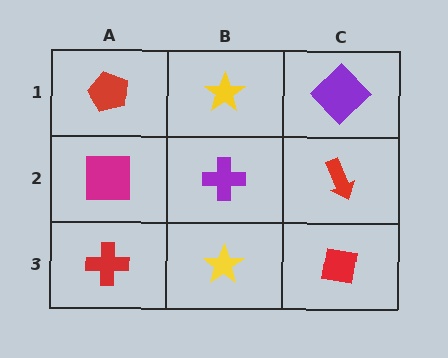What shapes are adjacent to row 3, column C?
A red arrow (row 2, column C), a yellow star (row 3, column B).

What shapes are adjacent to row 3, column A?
A magenta square (row 2, column A), a yellow star (row 3, column B).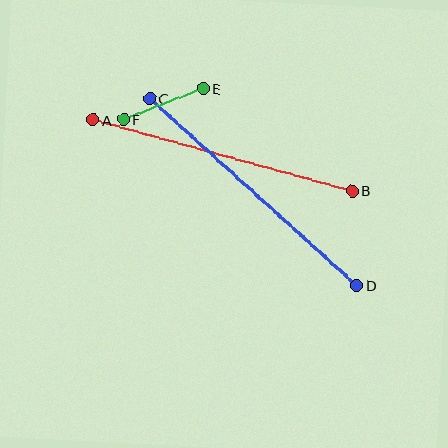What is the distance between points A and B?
The distance is approximately 269 pixels.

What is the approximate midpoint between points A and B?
The midpoint is at approximately (222, 155) pixels.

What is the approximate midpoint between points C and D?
The midpoint is at approximately (253, 192) pixels.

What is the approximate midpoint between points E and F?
The midpoint is at approximately (163, 104) pixels.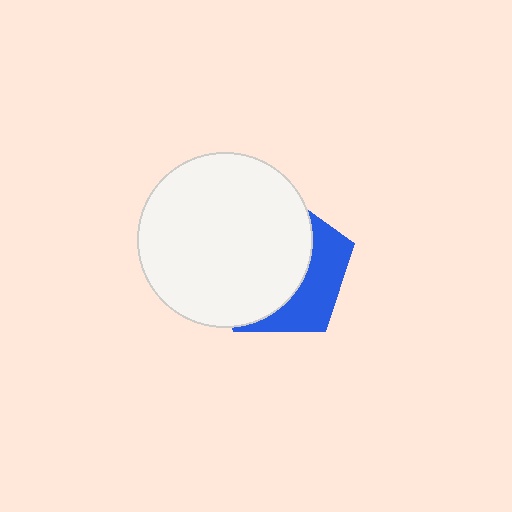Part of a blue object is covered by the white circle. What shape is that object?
It is a pentagon.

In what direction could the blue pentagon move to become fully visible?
The blue pentagon could move right. That would shift it out from behind the white circle entirely.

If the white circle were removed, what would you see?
You would see the complete blue pentagon.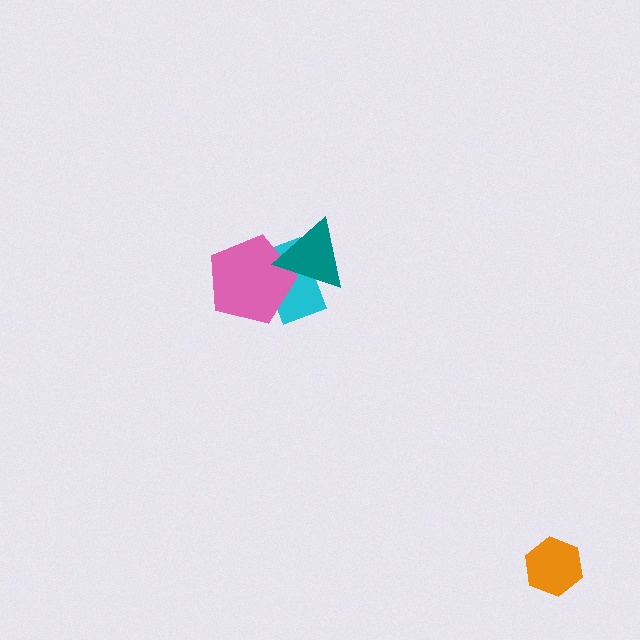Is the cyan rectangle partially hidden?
Yes, it is partially covered by another shape.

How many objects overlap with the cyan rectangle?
2 objects overlap with the cyan rectangle.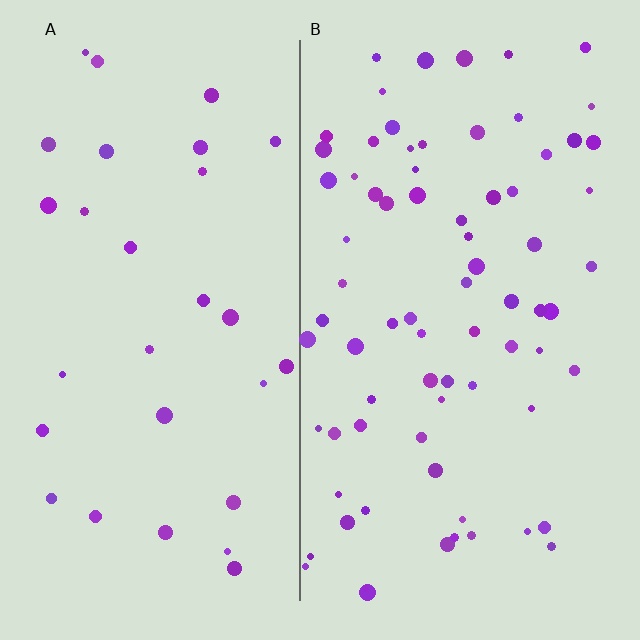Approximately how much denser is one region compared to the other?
Approximately 2.5× — region B over region A.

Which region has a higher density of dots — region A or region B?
B (the right).